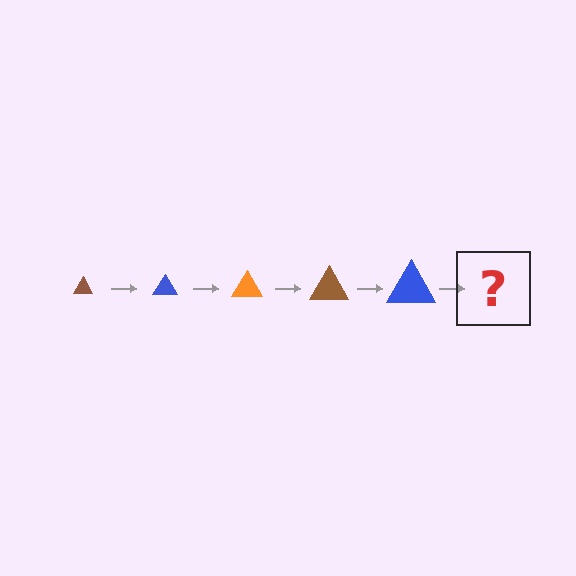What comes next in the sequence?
The next element should be an orange triangle, larger than the previous one.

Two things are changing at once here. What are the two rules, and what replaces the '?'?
The two rules are that the triangle grows larger each step and the color cycles through brown, blue, and orange. The '?' should be an orange triangle, larger than the previous one.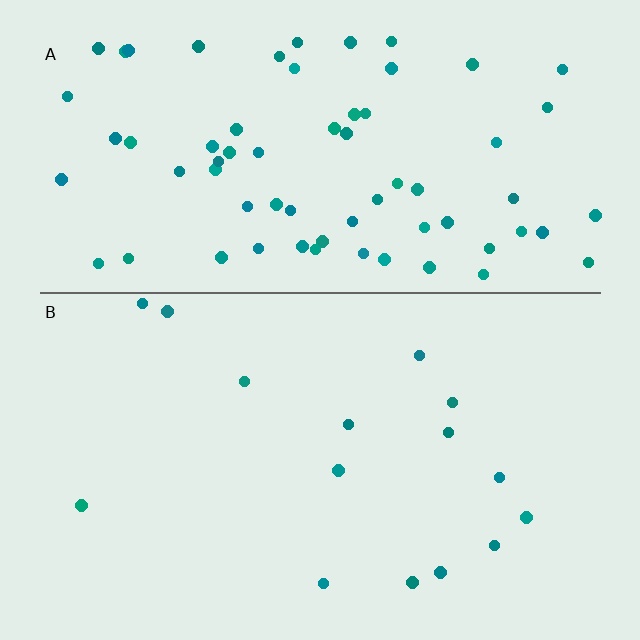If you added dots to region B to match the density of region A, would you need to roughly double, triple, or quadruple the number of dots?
Approximately quadruple.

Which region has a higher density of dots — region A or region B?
A (the top).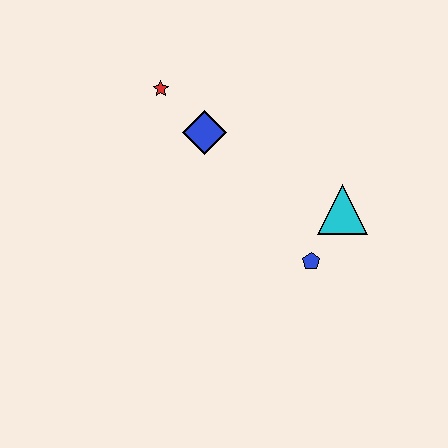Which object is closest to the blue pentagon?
The cyan triangle is closest to the blue pentagon.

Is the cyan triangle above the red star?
No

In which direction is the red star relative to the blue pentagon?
The red star is above the blue pentagon.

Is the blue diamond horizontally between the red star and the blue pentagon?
Yes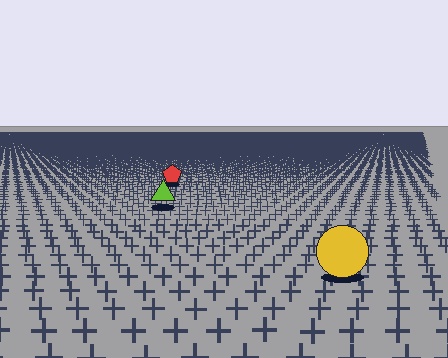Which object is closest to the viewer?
The yellow circle is closest. The texture marks near it are larger and more spread out.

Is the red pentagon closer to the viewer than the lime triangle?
No. The lime triangle is closer — you can tell from the texture gradient: the ground texture is coarser near it.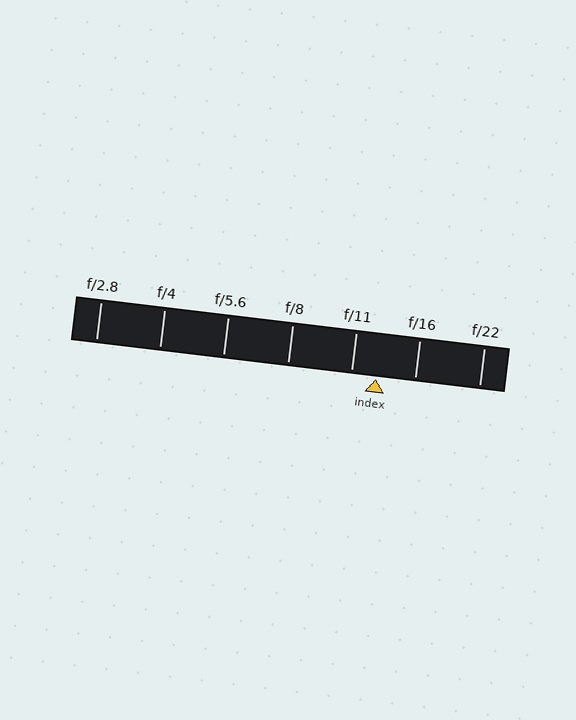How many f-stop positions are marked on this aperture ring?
There are 7 f-stop positions marked.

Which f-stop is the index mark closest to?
The index mark is closest to f/11.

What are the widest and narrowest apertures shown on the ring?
The widest aperture shown is f/2.8 and the narrowest is f/22.